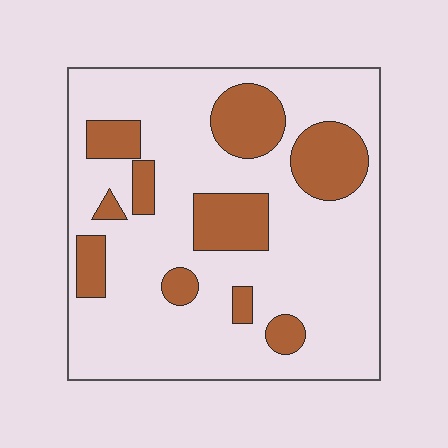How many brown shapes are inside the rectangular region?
10.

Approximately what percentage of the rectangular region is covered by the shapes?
Approximately 25%.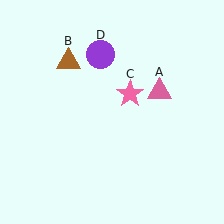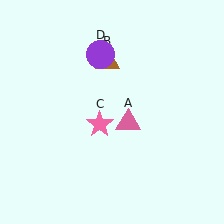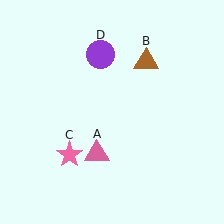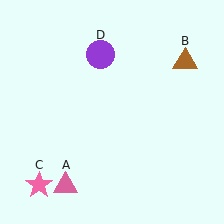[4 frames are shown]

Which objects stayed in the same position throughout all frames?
Purple circle (object D) remained stationary.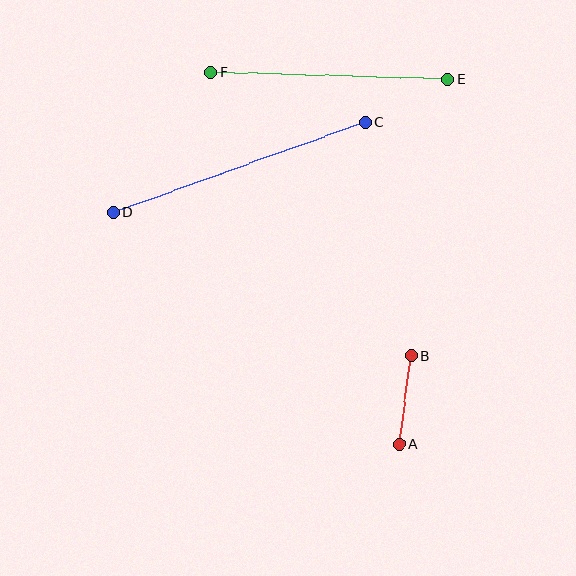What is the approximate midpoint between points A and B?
The midpoint is at approximately (405, 400) pixels.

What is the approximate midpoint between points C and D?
The midpoint is at approximately (239, 168) pixels.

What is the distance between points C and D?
The distance is approximately 268 pixels.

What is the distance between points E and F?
The distance is approximately 237 pixels.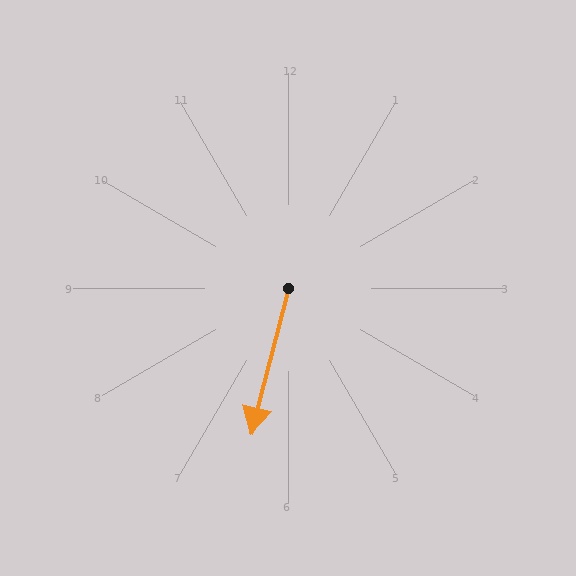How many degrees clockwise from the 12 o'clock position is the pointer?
Approximately 194 degrees.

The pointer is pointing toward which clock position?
Roughly 6 o'clock.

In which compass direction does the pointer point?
South.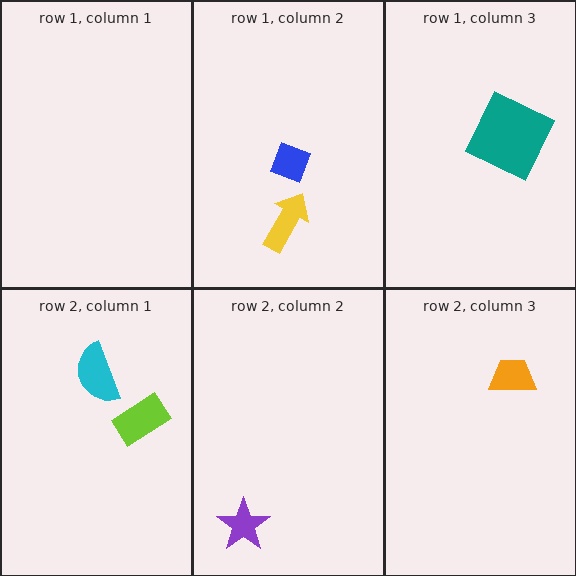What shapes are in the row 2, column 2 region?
The purple star.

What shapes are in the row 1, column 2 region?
The blue diamond, the yellow arrow.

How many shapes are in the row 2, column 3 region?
1.